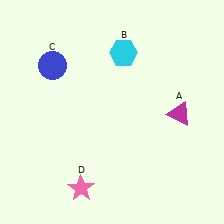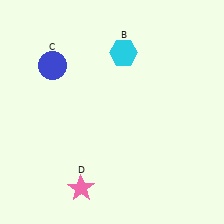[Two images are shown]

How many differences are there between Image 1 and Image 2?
There is 1 difference between the two images.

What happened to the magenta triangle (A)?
The magenta triangle (A) was removed in Image 2. It was in the bottom-right area of Image 1.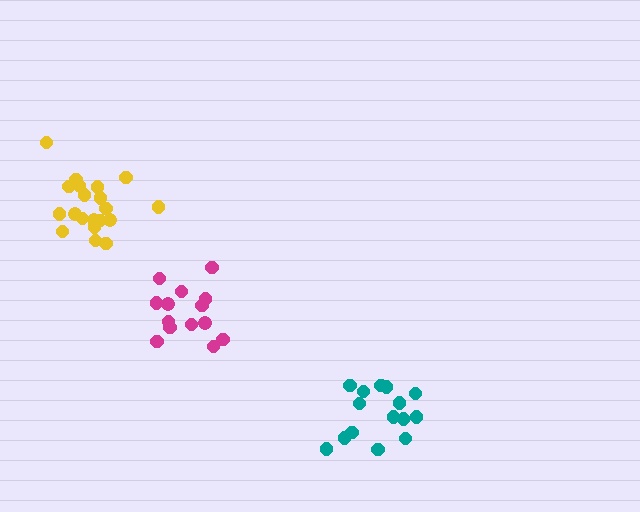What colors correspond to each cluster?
The clusters are colored: magenta, teal, yellow.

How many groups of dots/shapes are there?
There are 3 groups.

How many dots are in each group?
Group 1: 14 dots, Group 2: 15 dots, Group 3: 20 dots (49 total).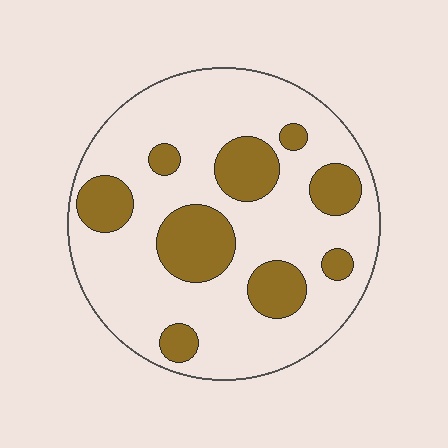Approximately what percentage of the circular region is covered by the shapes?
Approximately 25%.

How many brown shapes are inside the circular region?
9.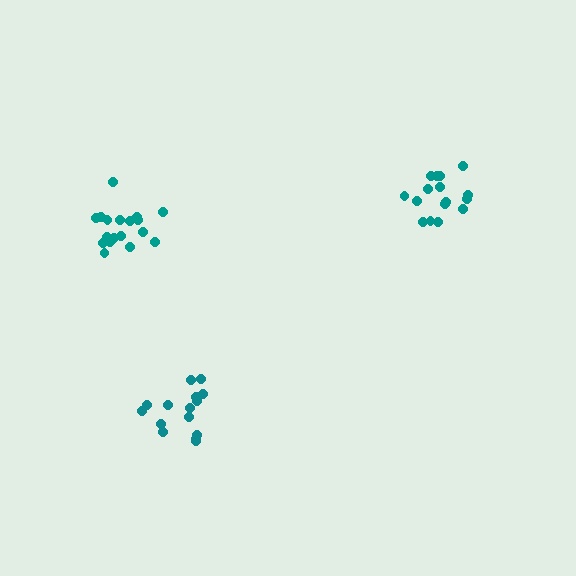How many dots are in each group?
Group 1: 15 dots, Group 2: 16 dots, Group 3: 18 dots (49 total).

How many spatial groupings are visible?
There are 3 spatial groupings.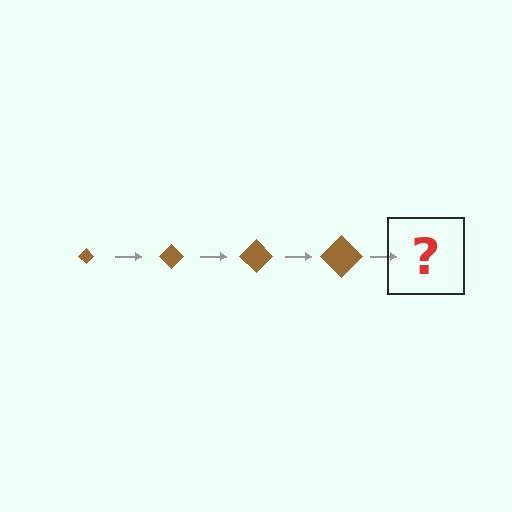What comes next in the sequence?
The next element should be a brown diamond, larger than the previous one.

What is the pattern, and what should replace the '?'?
The pattern is that the diamond gets progressively larger each step. The '?' should be a brown diamond, larger than the previous one.